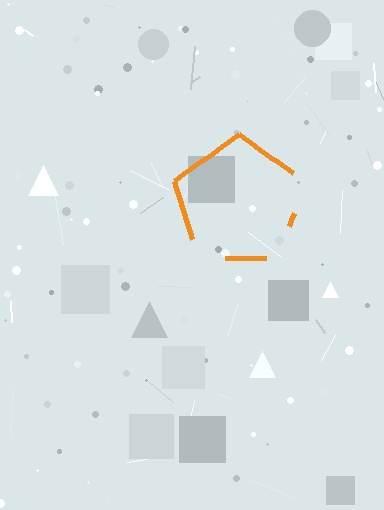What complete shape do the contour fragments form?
The contour fragments form a pentagon.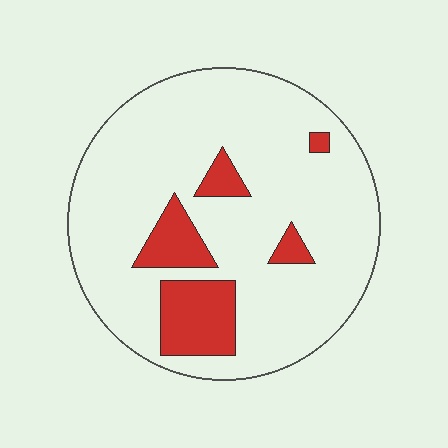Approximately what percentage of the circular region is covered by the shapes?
Approximately 15%.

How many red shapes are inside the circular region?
5.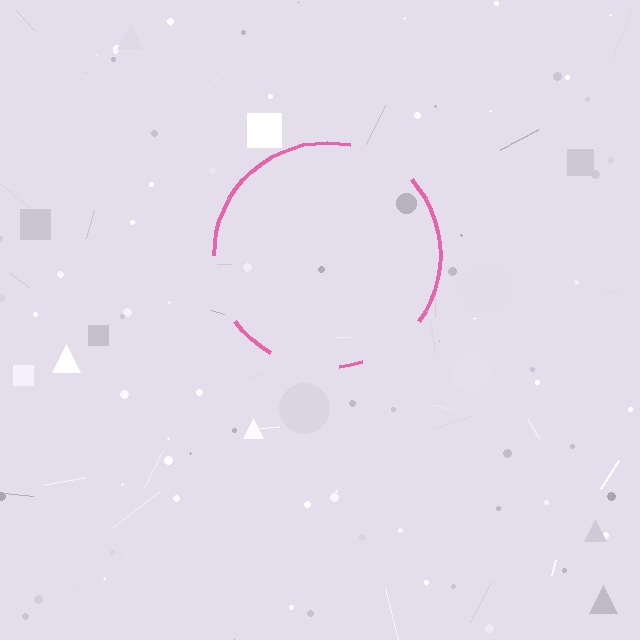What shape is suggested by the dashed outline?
The dashed outline suggests a circle.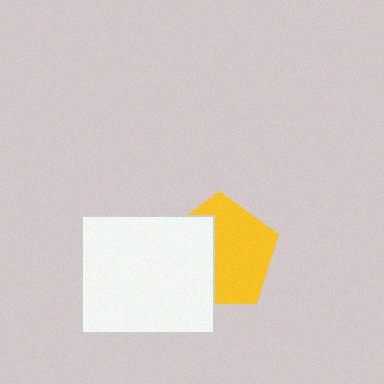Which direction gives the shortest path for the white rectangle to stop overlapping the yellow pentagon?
Moving left gives the shortest separation.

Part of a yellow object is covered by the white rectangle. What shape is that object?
It is a pentagon.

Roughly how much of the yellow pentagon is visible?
About half of it is visible (roughly 59%).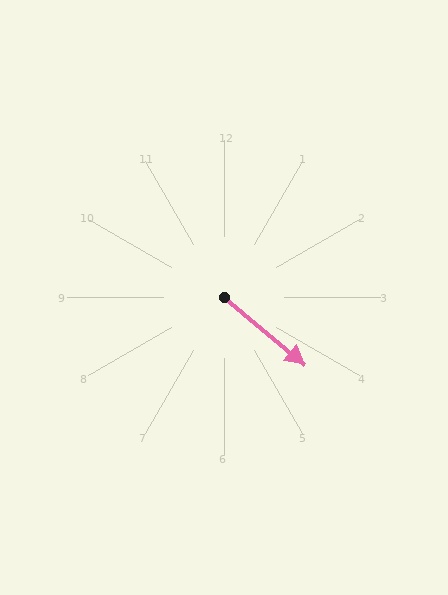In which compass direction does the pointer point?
Southeast.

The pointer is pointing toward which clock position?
Roughly 4 o'clock.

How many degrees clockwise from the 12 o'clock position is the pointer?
Approximately 130 degrees.